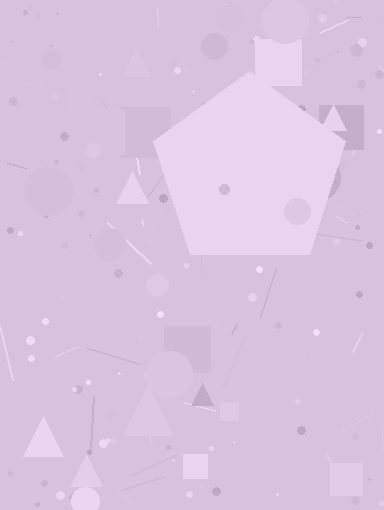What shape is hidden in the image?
A pentagon is hidden in the image.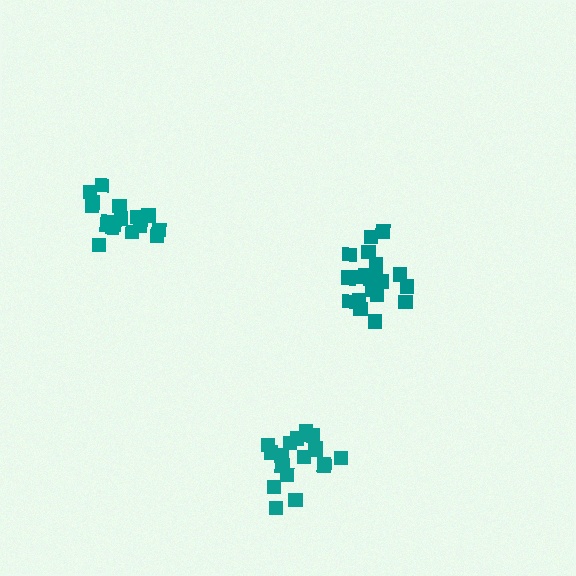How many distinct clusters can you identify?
There are 3 distinct clusters.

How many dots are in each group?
Group 1: 20 dots, Group 2: 19 dots, Group 3: 17 dots (56 total).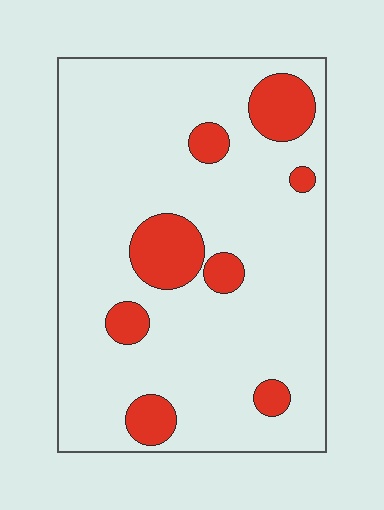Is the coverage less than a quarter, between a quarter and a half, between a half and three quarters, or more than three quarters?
Less than a quarter.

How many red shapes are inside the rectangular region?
8.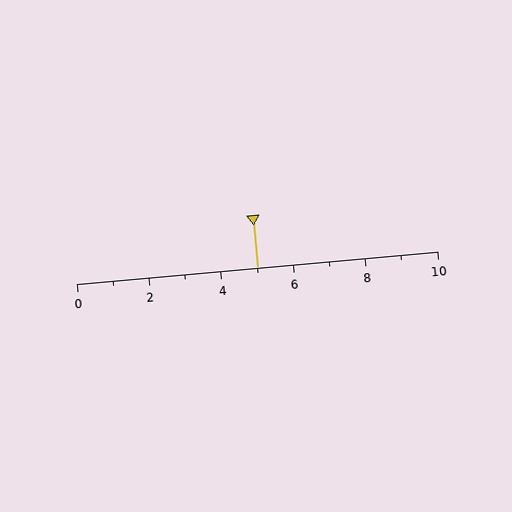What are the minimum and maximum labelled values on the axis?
The axis runs from 0 to 10.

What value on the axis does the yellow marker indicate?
The marker indicates approximately 5.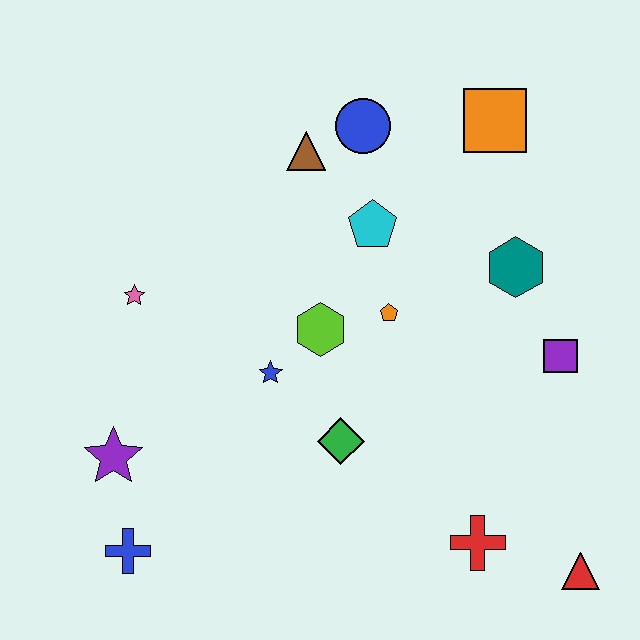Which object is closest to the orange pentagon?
The lime hexagon is closest to the orange pentagon.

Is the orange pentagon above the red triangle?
Yes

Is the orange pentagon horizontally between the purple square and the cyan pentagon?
Yes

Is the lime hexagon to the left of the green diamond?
Yes